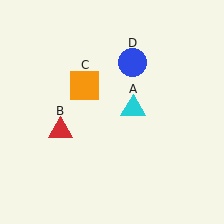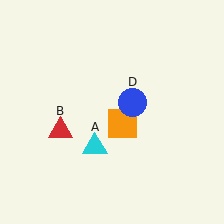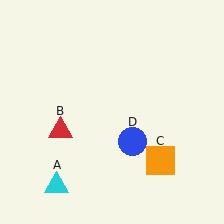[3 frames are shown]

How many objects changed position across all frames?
3 objects changed position: cyan triangle (object A), orange square (object C), blue circle (object D).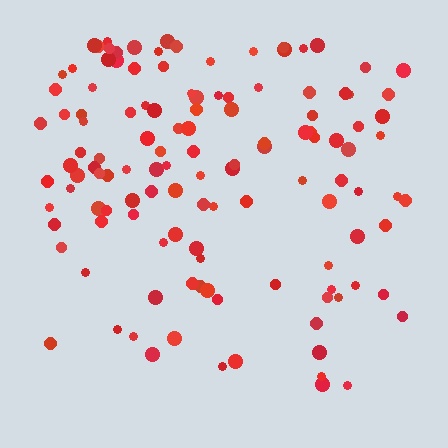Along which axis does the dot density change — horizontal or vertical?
Vertical.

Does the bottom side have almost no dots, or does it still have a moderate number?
Still a moderate number, just noticeably fewer than the top.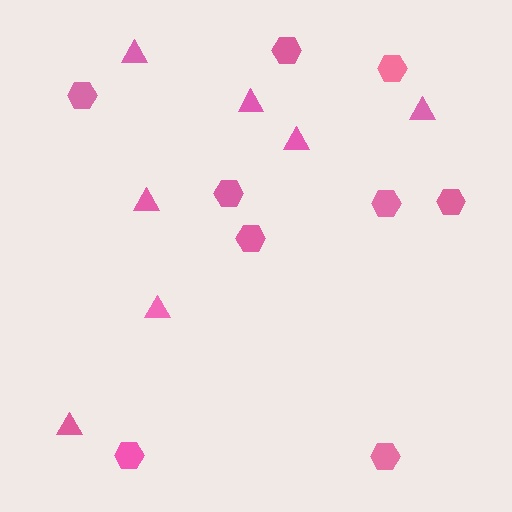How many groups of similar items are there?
There are 2 groups: one group of triangles (7) and one group of hexagons (9).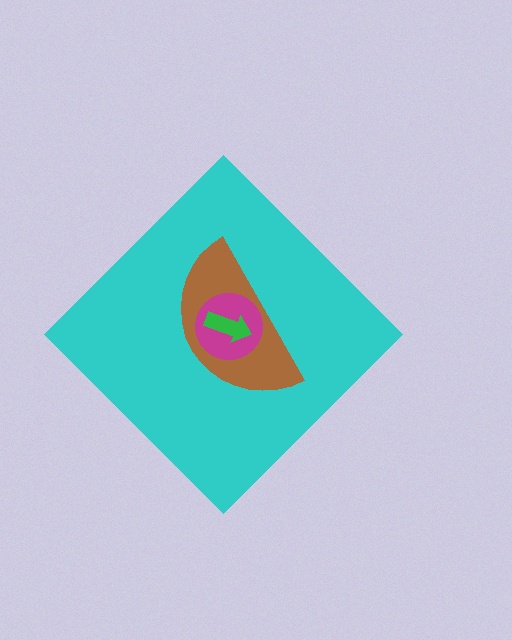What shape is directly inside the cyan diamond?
The brown semicircle.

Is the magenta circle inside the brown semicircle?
Yes.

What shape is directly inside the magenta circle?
The green arrow.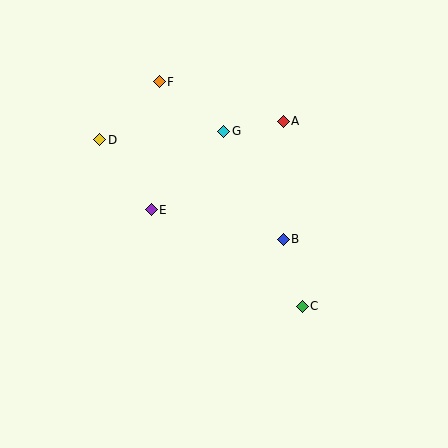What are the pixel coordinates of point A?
Point A is at (283, 121).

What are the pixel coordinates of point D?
Point D is at (100, 140).